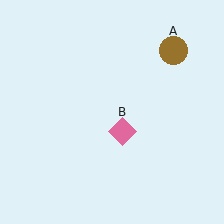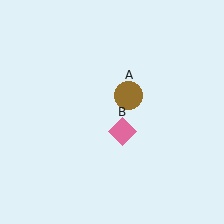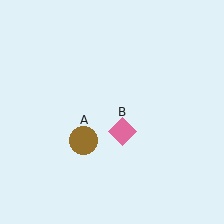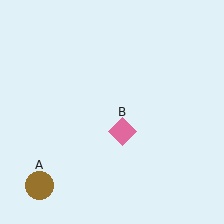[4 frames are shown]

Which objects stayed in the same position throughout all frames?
Pink diamond (object B) remained stationary.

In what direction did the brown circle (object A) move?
The brown circle (object A) moved down and to the left.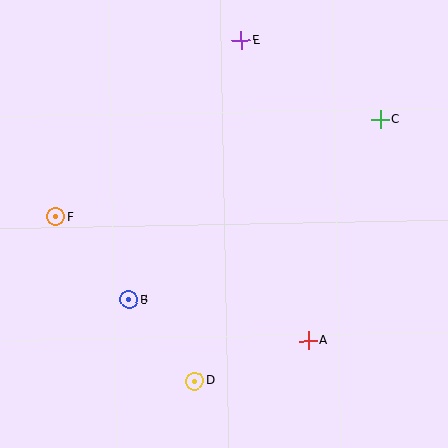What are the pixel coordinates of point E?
Point E is at (241, 40).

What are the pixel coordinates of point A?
Point A is at (308, 341).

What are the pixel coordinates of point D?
Point D is at (195, 381).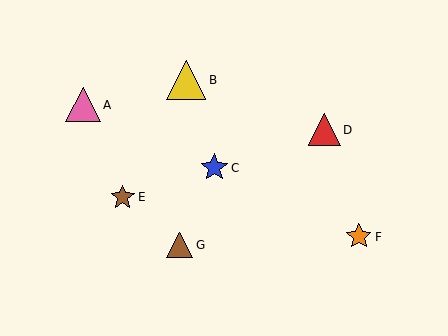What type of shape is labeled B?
Shape B is a yellow triangle.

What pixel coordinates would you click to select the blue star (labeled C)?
Click at (214, 168) to select the blue star C.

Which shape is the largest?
The yellow triangle (labeled B) is the largest.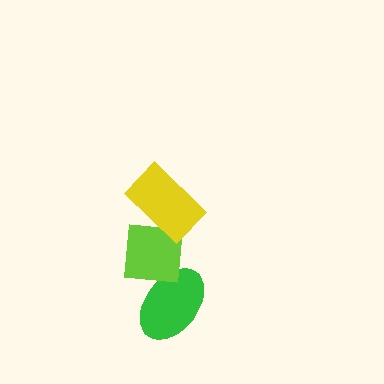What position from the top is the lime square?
The lime square is 2nd from the top.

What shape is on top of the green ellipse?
The lime square is on top of the green ellipse.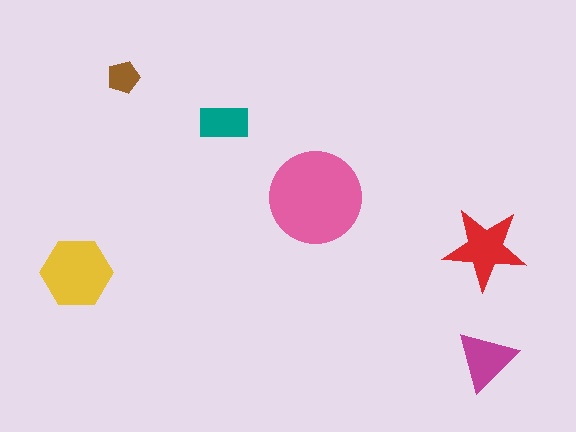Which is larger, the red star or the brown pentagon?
The red star.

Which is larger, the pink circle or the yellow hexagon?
The pink circle.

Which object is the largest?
The pink circle.